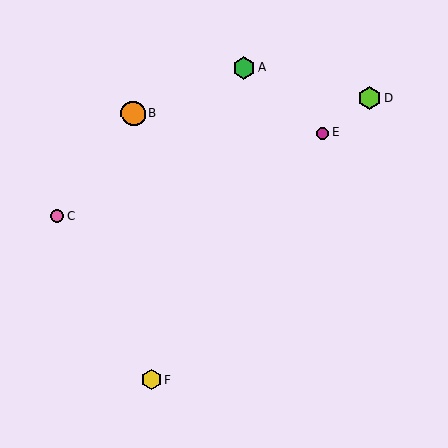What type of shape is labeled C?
Shape C is a pink circle.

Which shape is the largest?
The orange circle (labeled B) is the largest.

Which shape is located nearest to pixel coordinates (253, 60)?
The green hexagon (labeled A) at (244, 67) is nearest to that location.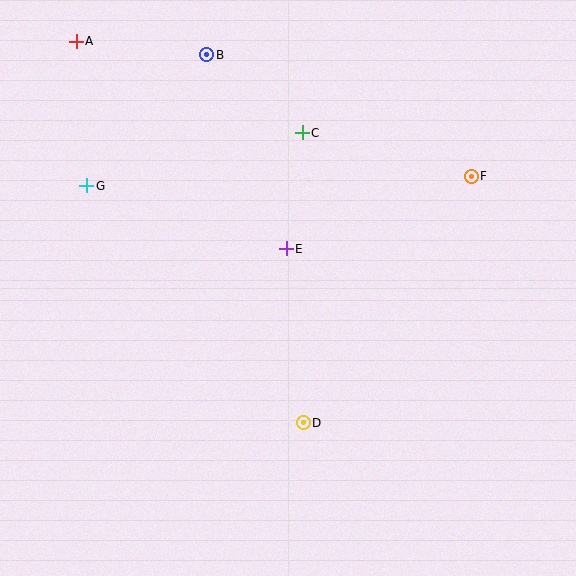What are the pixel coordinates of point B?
Point B is at (207, 55).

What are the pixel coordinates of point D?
Point D is at (303, 423).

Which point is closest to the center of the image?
Point E at (286, 249) is closest to the center.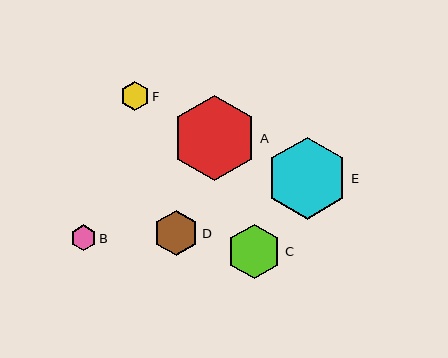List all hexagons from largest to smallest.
From largest to smallest: A, E, C, D, F, B.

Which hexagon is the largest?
Hexagon A is the largest with a size of approximately 85 pixels.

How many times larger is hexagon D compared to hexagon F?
Hexagon D is approximately 1.5 times the size of hexagon F.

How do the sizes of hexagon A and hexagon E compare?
Hexagon A and hexagon E are approximately the same size.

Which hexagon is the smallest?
Hexagon B is the smallest with a size of approximately 26 pixels.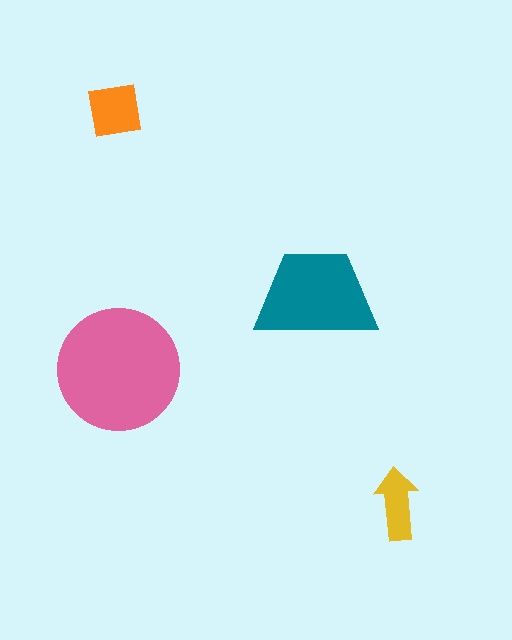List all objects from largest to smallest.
The pink circle, the teal trapezoid, the orange square, the yellow arrow.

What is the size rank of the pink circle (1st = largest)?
1st.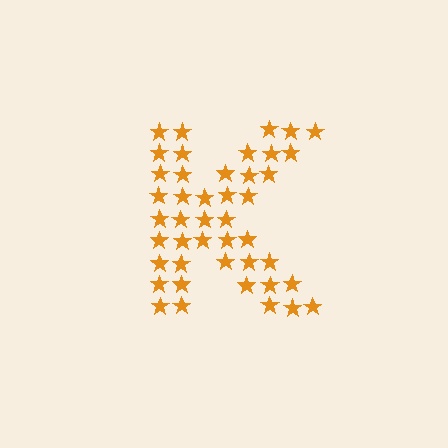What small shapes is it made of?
It is made of small stars.